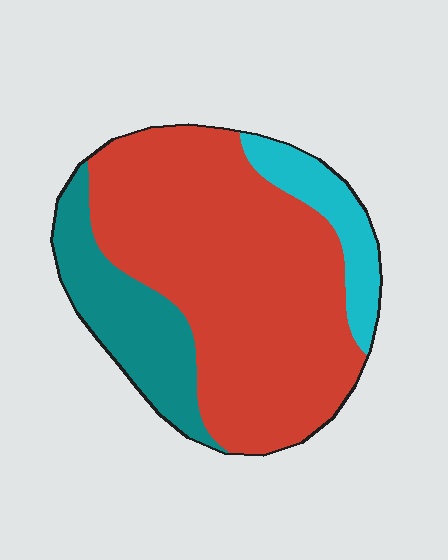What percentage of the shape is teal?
Teal covers around 20% of the shape.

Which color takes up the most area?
Red, at roughly 70%.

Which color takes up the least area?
Cyan, at roughly 10%.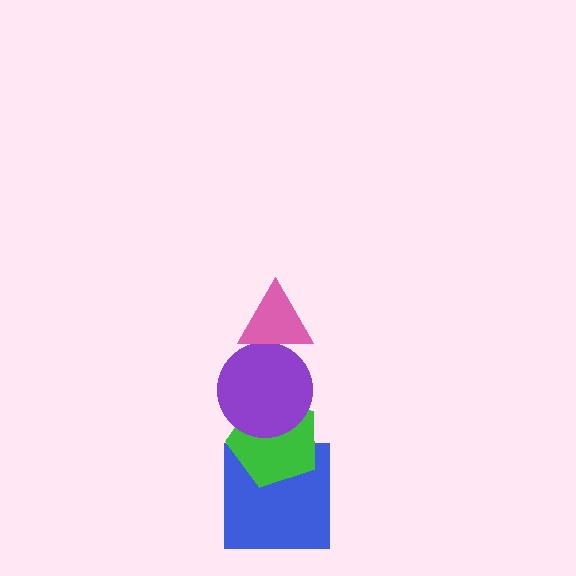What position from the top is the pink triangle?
The pink triangle is 1st from the top.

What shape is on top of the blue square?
The green pentagon is on top of the blue square.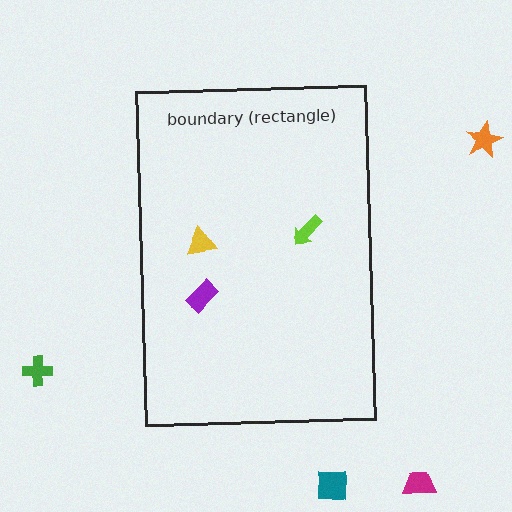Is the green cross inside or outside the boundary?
Outside.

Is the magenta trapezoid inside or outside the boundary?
Outside.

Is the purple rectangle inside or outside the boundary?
Inside.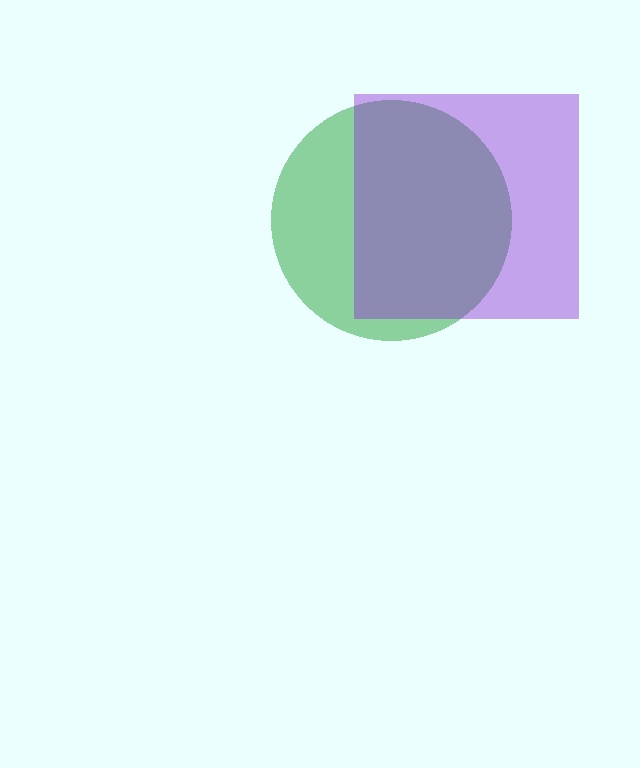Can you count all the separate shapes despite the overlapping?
Yes, there are 2 separate shapes.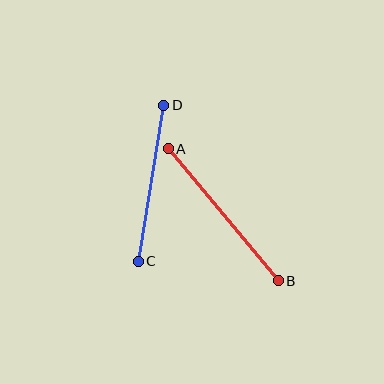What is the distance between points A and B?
The distance is approximately 172 pixels.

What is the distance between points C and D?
The distance is approximately 158 pixels.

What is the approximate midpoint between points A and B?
The midpoint is at approximately (223, 215) pixels.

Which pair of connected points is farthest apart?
Points A and B are farthest apart.